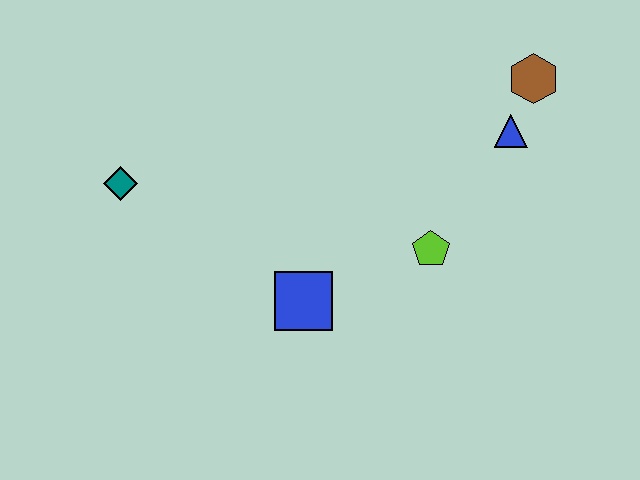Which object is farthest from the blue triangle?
The teal diamond is farthest from the blue triangle.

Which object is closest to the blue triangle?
The brown hexagon is closest to the blue triangle.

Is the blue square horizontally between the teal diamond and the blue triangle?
Yes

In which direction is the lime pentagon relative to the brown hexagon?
The lime pentagon is below the brown hexagon.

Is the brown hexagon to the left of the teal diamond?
No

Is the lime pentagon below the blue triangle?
Yes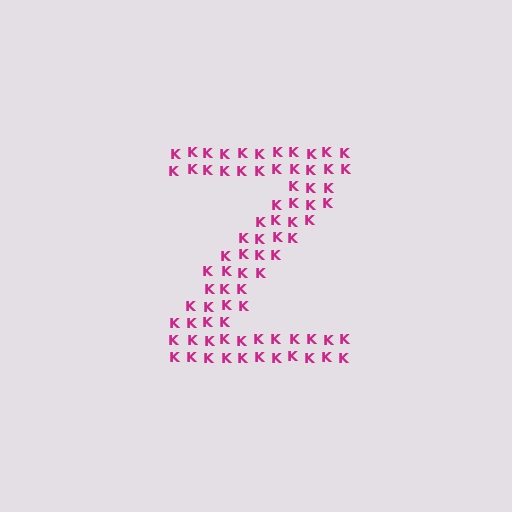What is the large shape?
The large shape is the letter Z.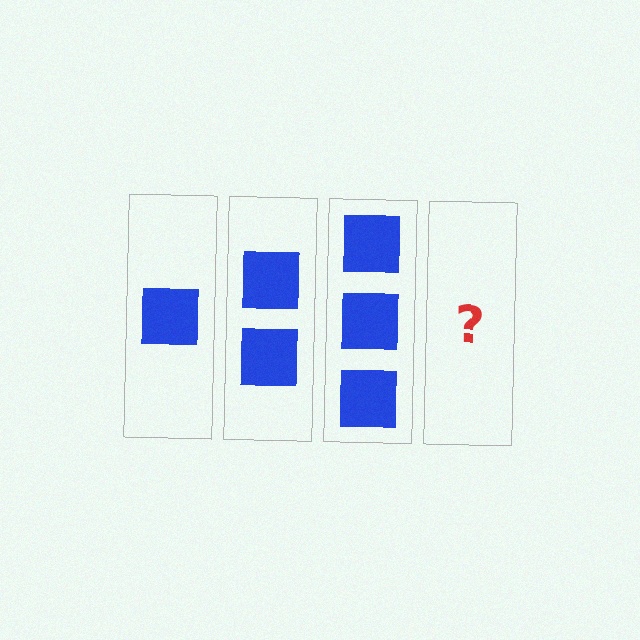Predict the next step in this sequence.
The next step is 4 squares.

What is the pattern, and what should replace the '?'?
The pattern is that each step adds one more square. The '?' should be 4 squares.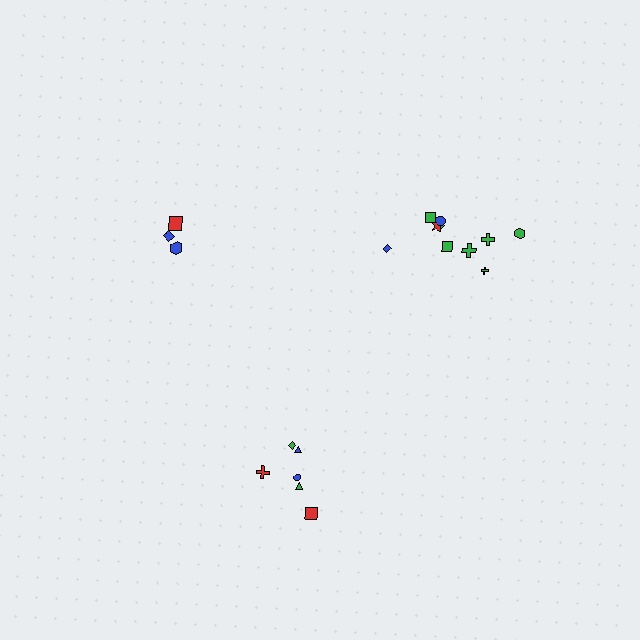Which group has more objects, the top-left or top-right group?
The top-right group.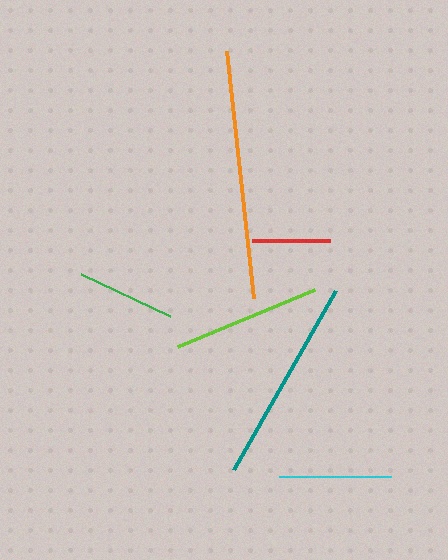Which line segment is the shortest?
The red line is the shortest at approximately 78 pixels.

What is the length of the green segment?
The green segment is approximately 98 pixels long.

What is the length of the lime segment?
The lime segment is approximately 149 pixels long.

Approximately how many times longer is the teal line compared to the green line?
The teal line is approximately 2.1 times the length of the green line.